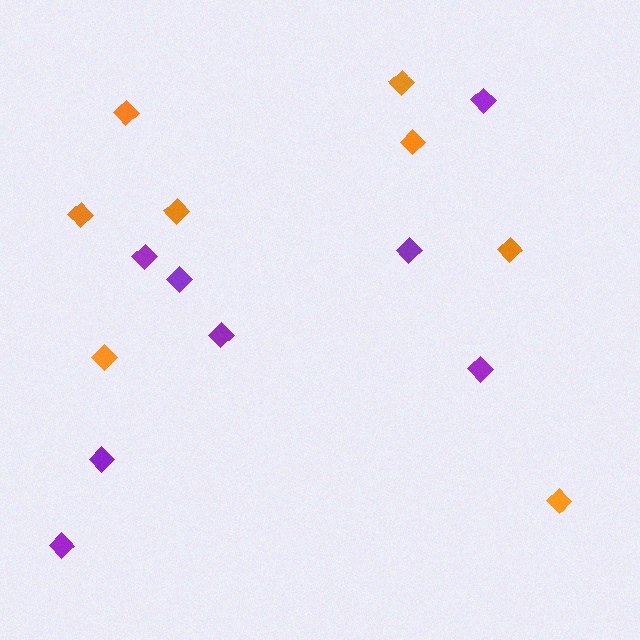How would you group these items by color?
There are 2 groups: one group of orange diamonds (8) and one group of purple diamonds (8).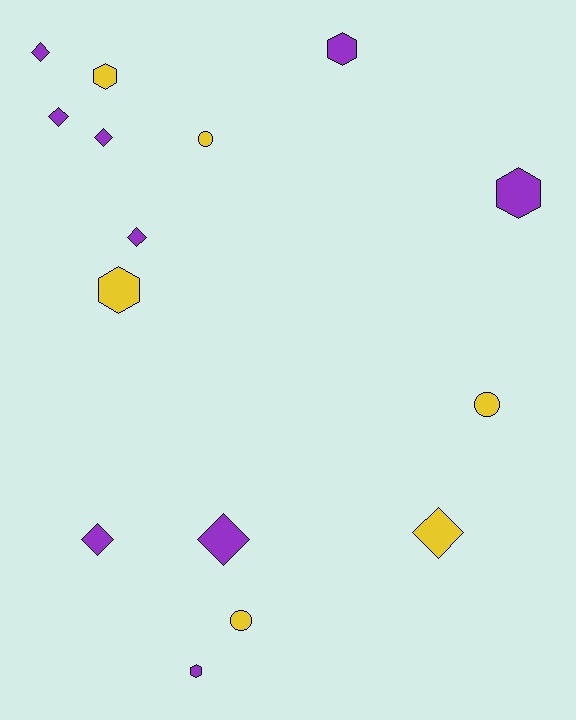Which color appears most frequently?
Purple, with 9 objects.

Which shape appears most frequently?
Diamond, with 7 objects.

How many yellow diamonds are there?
There is 1 yellow diamond.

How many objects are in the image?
There are 15 objects.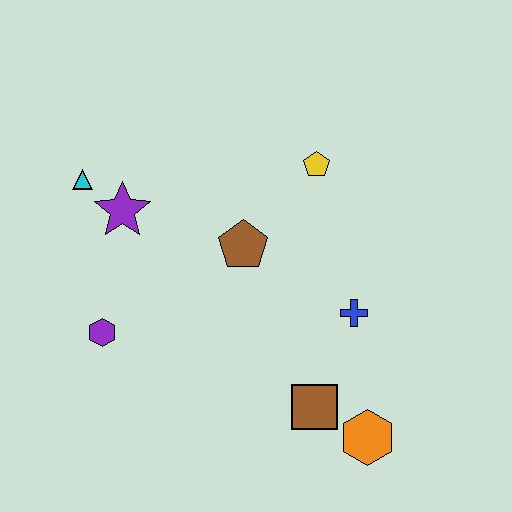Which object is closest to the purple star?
The cyan triangle is closest to the purple star.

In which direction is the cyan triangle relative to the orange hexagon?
The cyan triangle is to the left of the orange hexagon.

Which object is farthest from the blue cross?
The cyan triangle is farthest from the blue cross.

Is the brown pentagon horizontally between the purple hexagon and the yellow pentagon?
Yes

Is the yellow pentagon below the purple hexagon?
No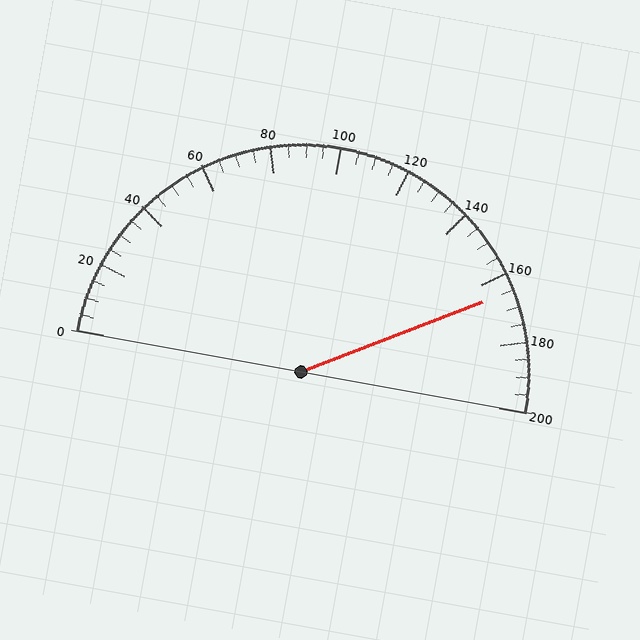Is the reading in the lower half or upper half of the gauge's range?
The reading is in the upper half of the range (0 to 200).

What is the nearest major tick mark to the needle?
The nearest major tick mark is 160.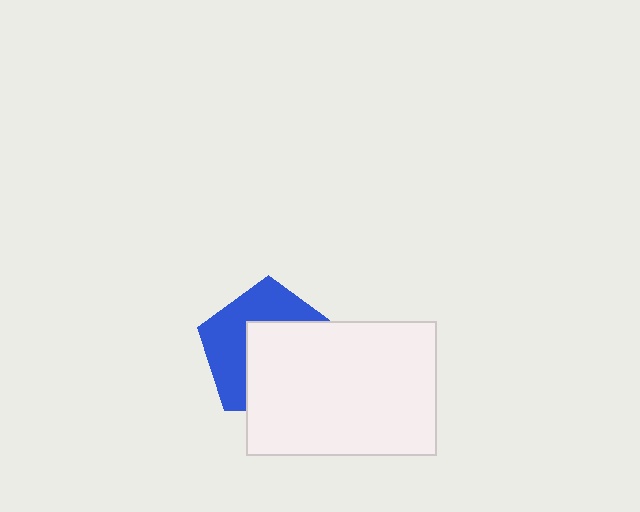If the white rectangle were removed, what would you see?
You would see the complete blue pentagon.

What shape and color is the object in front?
The object in front is a white rectangle.